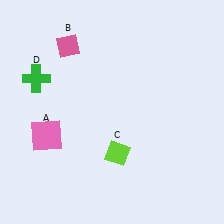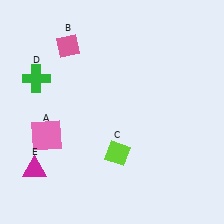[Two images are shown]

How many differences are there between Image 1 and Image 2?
There is 1 difference between the two images.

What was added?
A magenta triangle (E) was added in Image 2.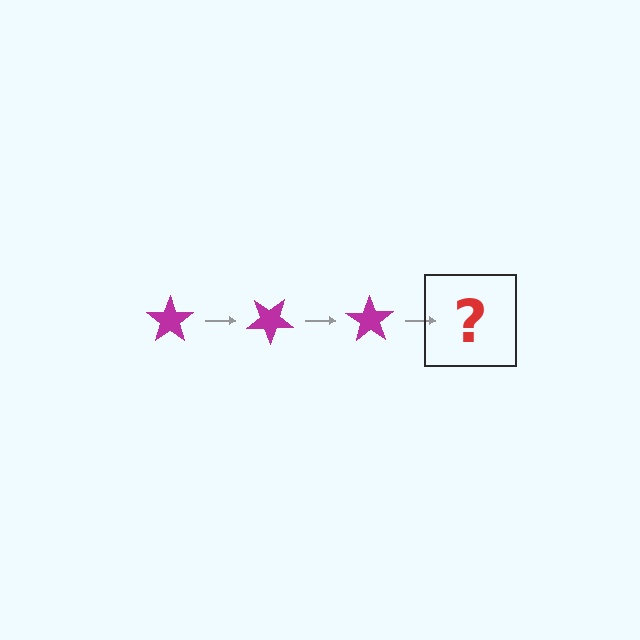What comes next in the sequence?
The next element should be a magenta star rotated 105 degrees.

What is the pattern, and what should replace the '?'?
The pattern is that the star rotates 35 degrees each step. The '?' should be a magenta star rotated 105 degrees.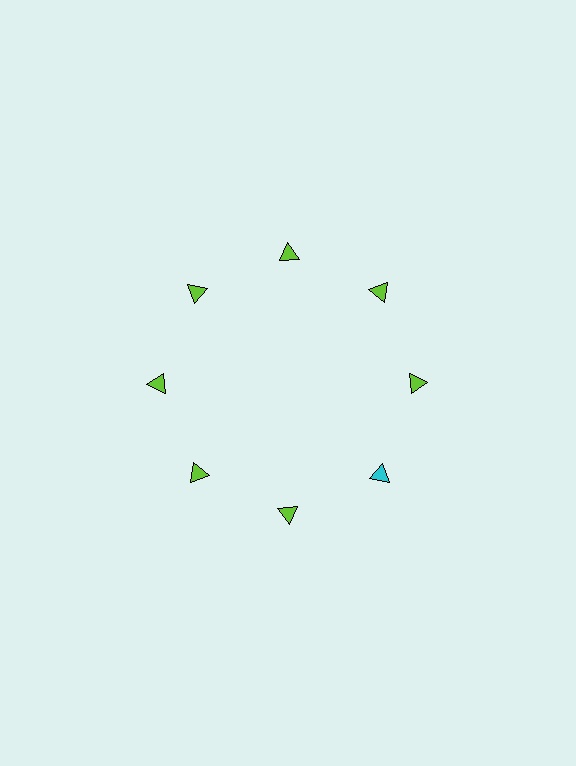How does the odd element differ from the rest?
It has a different color: cyan instead of lime.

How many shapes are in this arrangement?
There are 8 shapes arranged in a ring pattern.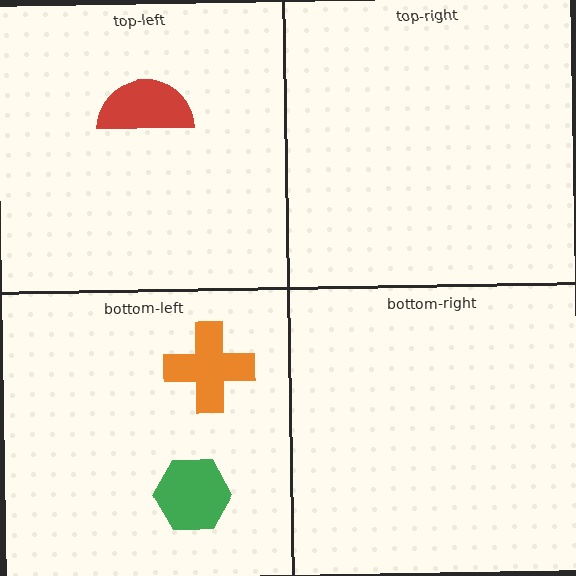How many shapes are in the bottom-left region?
2.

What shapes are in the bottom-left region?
The orange cross, the green hexagon.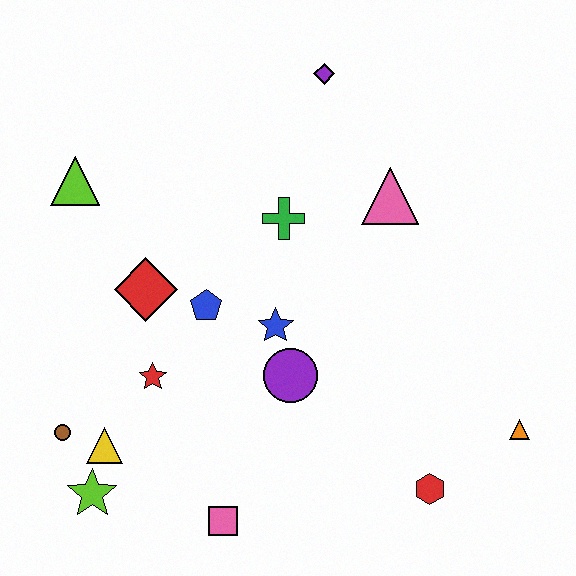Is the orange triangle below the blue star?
Yes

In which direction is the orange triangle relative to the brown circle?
The orange triangle is to the right of the brown circle.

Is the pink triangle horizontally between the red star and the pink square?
No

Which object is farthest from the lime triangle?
The orange triangle is farthest from the lime triangle.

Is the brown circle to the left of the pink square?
Yes